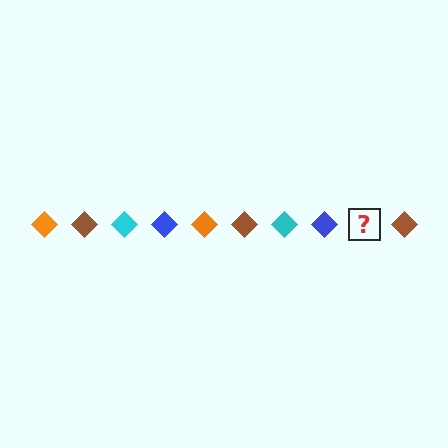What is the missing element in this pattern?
The missing element is an orange diamond.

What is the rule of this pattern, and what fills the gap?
The rule is that the pattern cycles through orange, brown, cyan, blue diamonds. The gap should be filled with an orange diamond.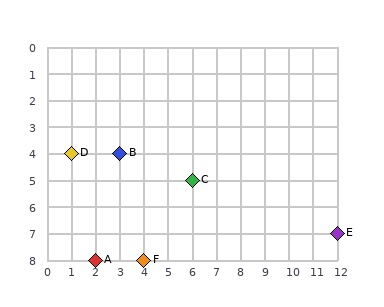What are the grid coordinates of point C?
Point C is at grid coordinates (6, 5).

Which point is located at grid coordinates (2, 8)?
Point A is at (2, 8).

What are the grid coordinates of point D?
Point D is at grid coordinates (1, 4).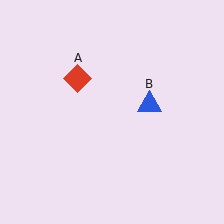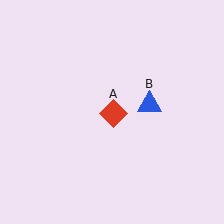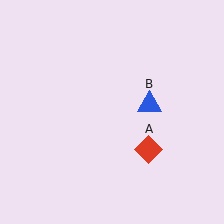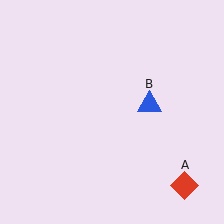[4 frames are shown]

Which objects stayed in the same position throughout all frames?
Blue triangle (object B) remained stationary.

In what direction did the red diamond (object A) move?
The red diamond (object A) moved down and to the right.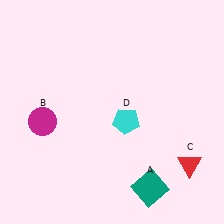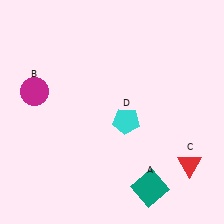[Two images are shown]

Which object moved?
The magenta circle (B) moved up.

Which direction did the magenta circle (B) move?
The magenta circle (B) moved up.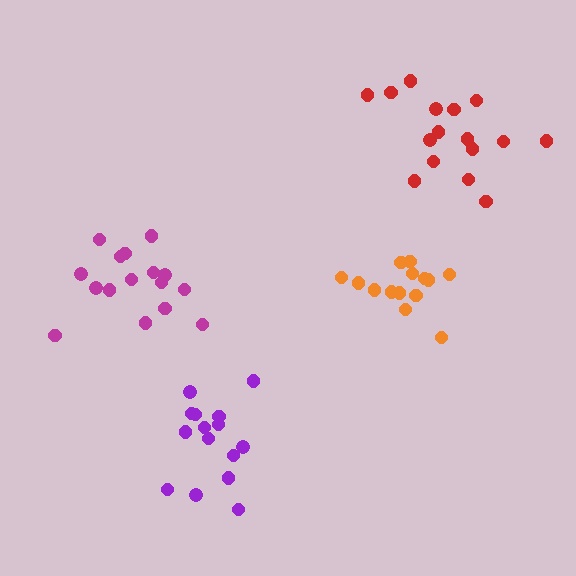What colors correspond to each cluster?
The clusters are colored: magenta, orange, red, purple.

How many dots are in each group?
Group 1: 16 dots, Group 2: 14 dots, Group 3: 16 dots, Group 4: 15 dots (61 total).